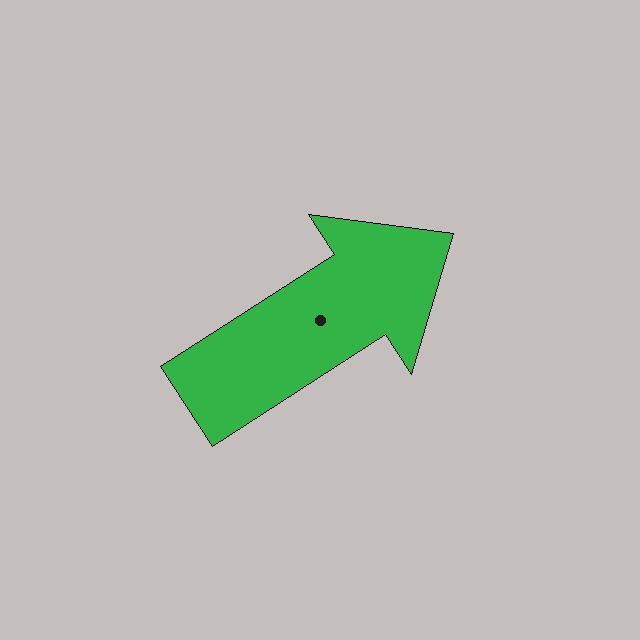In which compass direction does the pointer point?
Northeast.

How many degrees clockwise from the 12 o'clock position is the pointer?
Approximately 57 degrees.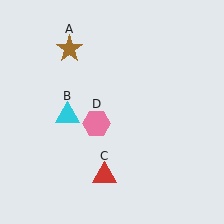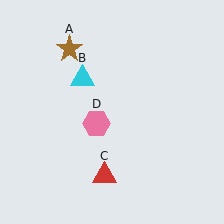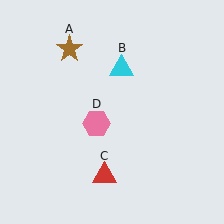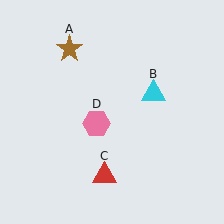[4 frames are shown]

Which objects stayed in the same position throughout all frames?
Brown star (object A) and red triangle (object C) and pink hexagon (object D) remained stationary.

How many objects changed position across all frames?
1 object changed position: cyan triangle (object B).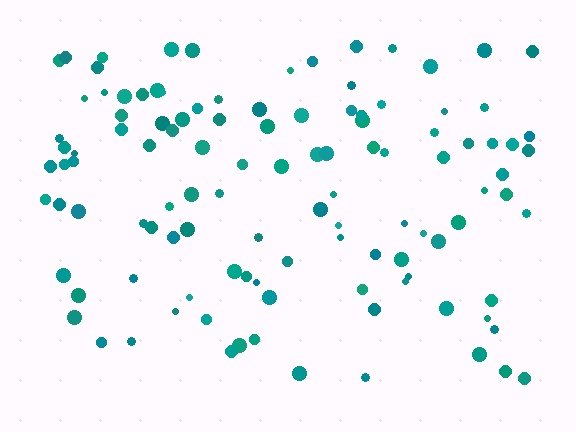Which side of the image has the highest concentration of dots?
The top.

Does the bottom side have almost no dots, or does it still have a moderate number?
Still a moderate number, just noticeably fewer than the top.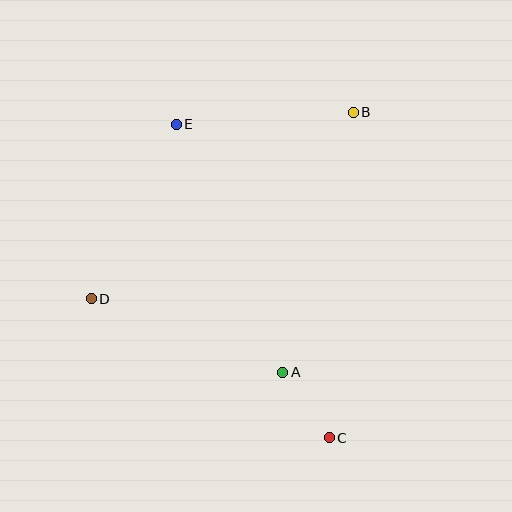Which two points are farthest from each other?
Points C and E are farthest from each other.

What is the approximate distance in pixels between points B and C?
The distance between B and C is approximately 327 pixels.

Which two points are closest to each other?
Points A and C are closest to each other.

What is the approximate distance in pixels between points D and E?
The distance between D and E is approximately 194 pixels.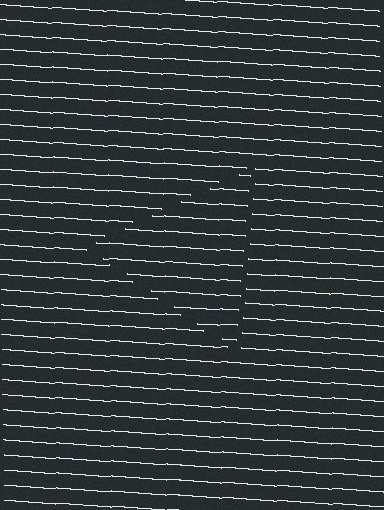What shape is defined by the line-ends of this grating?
An illusory triangle. The interior of the shape contains the same grating, shifted by half a period — the contour is defined by the phase discontinuity where line-ends from the inner and outer gratings abut.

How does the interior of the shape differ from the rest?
The interior of the shape contains the same grating, shifted by half a period — the contour is defined by the phase discontinuity where line-ends from the inner and outer gratings abut.